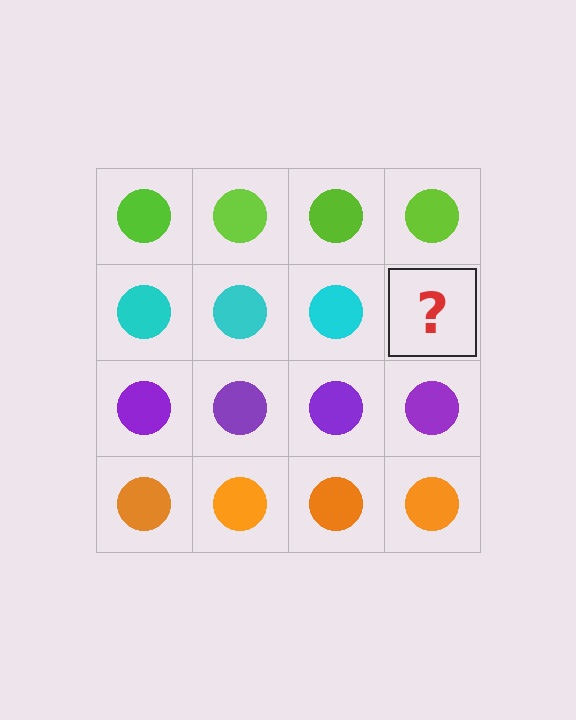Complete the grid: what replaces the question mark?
The question mark should be replaced with a cyan circle.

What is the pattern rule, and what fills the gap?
The rule is that each row has a consistent color. The gap should be filled with a cyan circle.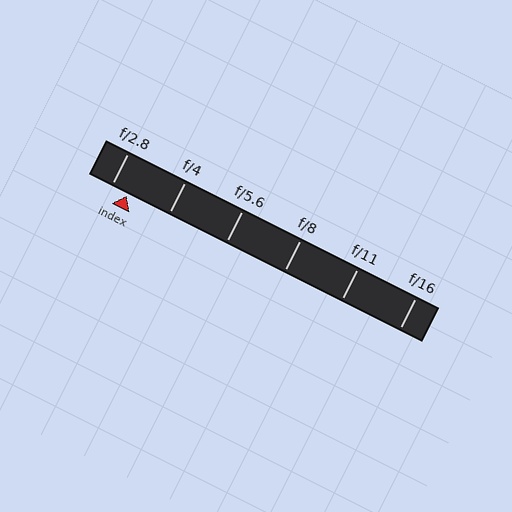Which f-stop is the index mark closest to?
The index mark is closest to f/2.8.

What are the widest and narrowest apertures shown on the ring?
The widest aperture shown is f/2.8 and the narrowest is f/16.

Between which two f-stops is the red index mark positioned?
The index mark is between f/2.8 and f/4.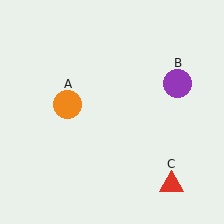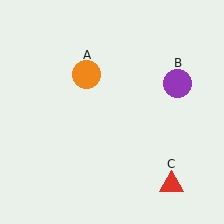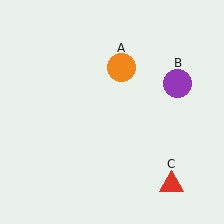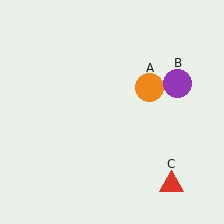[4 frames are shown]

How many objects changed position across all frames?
1 object changed position: orange circle (object A).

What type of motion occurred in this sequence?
The orange circle (object A) rotated clockwise around the center of the scene.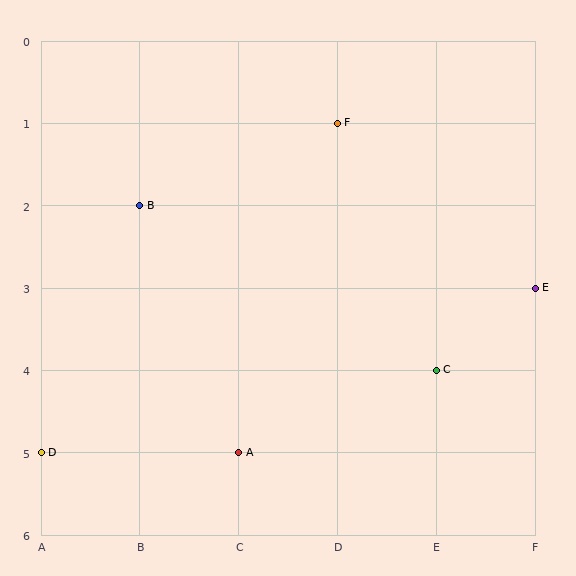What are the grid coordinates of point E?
Point E is at grid coordinates (F, 3).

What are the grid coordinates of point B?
Point B is at grid coordinates (B, 2).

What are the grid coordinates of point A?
Point A is at grid coordinates (C, 5).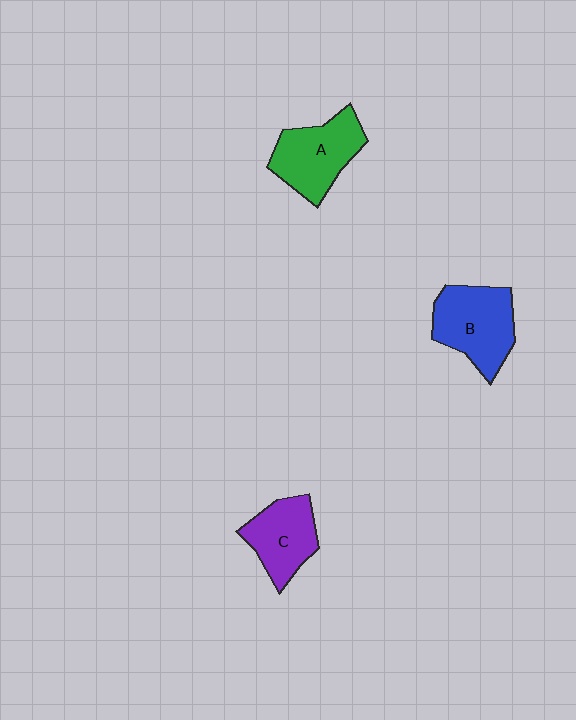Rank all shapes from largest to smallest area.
From largest to smallest: B (blue), A (green), C (purple).